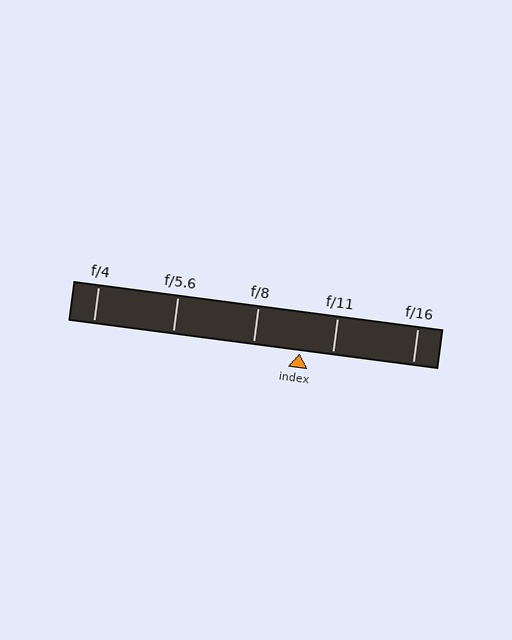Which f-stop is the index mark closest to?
The index mark is closest to f/11.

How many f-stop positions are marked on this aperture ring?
There are 5 f-stop positions marked.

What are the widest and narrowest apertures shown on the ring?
The widest aperture shown is f/4 and the narrowest is f/16.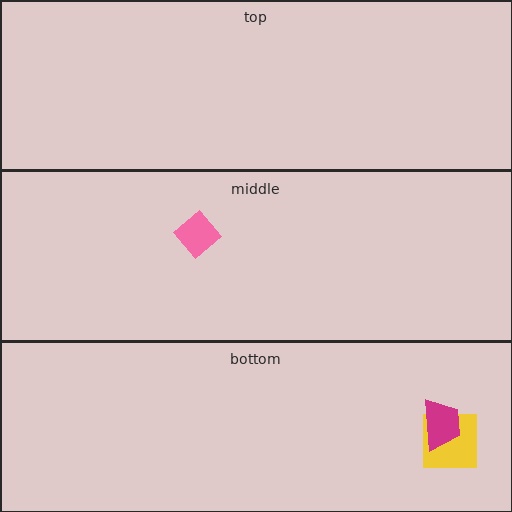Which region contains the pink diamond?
The middle region.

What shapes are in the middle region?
The pink diamond.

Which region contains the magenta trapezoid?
The bottom region.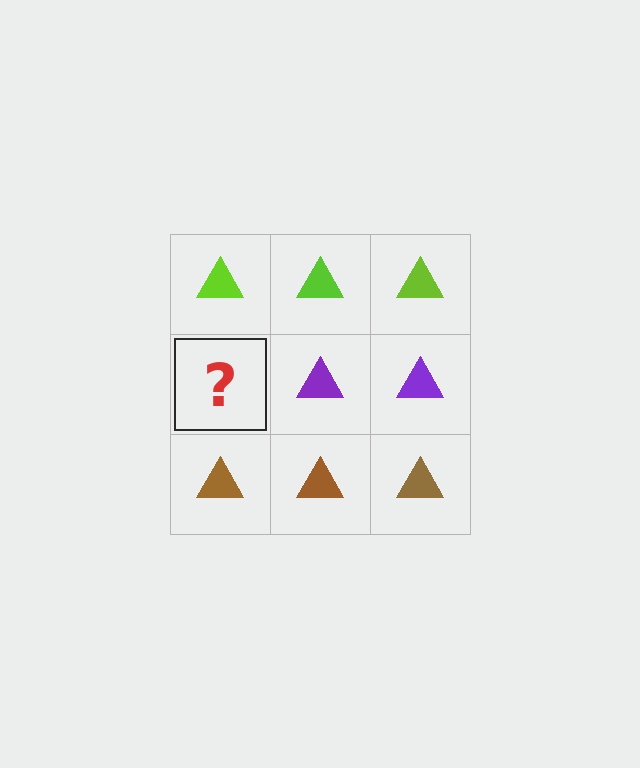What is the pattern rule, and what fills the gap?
The rule is that each row has a consistent color. The gap should be filled with a purple triangle.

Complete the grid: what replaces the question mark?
The question mark should be replaced with a purple triangle.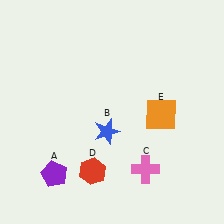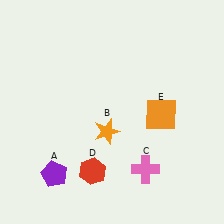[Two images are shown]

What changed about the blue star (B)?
In Image 1, B is blue. In Image 2, it changed to orange.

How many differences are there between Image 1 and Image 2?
There is 1 difference between the two images.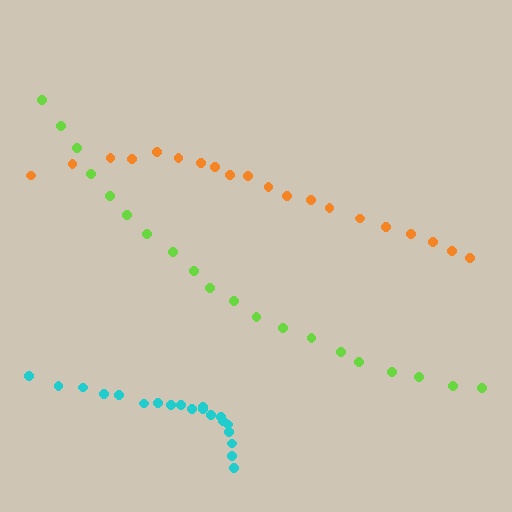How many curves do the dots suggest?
There are 3 distinct paths.